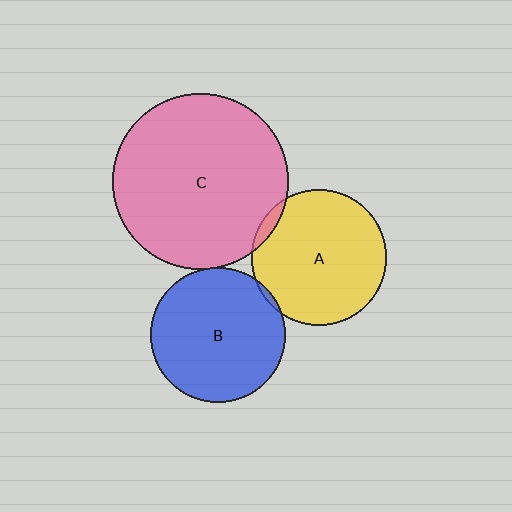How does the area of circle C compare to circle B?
Approximately 1.7 times.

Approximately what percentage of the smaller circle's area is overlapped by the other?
Approximately 5%.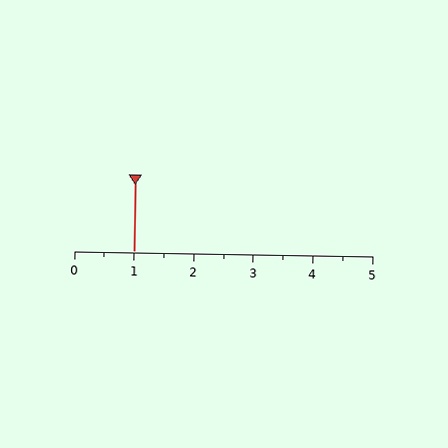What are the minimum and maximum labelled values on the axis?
The axis runs from 0 to 5.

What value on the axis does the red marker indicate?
The marker indicates approximately 1.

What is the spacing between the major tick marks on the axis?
The major ticks are spaced 1 apart.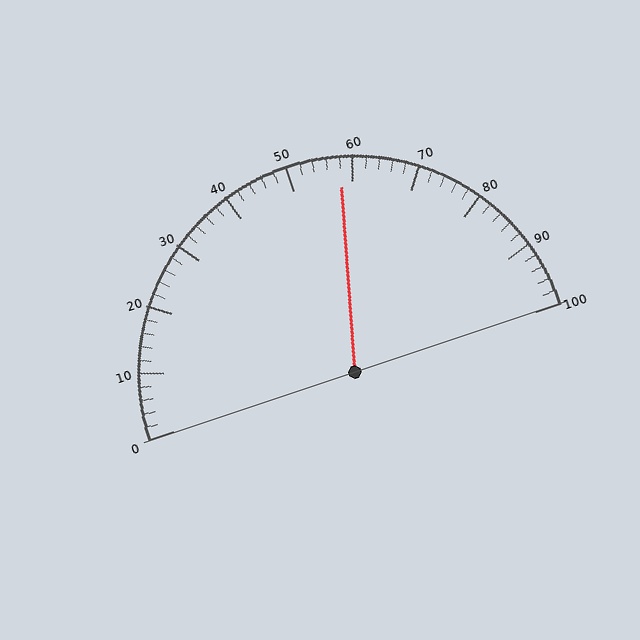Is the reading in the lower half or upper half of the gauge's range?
The reading is in the upper half of the range (0 to 100).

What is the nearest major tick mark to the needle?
The nearest major tick mark is 60.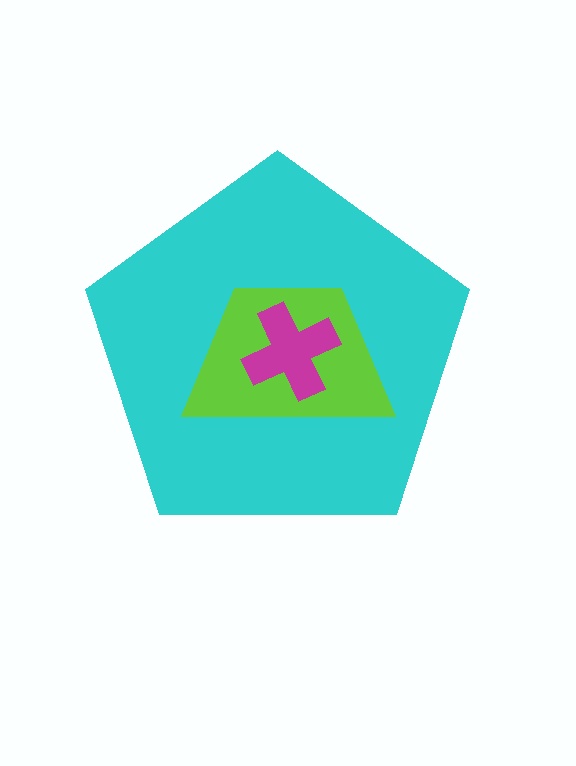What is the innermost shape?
The magenta cross.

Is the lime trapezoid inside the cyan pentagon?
Yes.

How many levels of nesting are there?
3.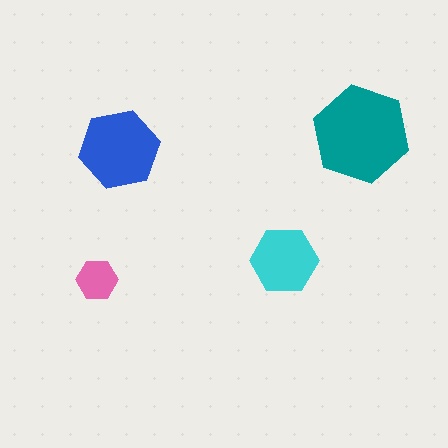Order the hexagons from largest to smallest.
the teal one, the blue one, the cyan one, the pink one.